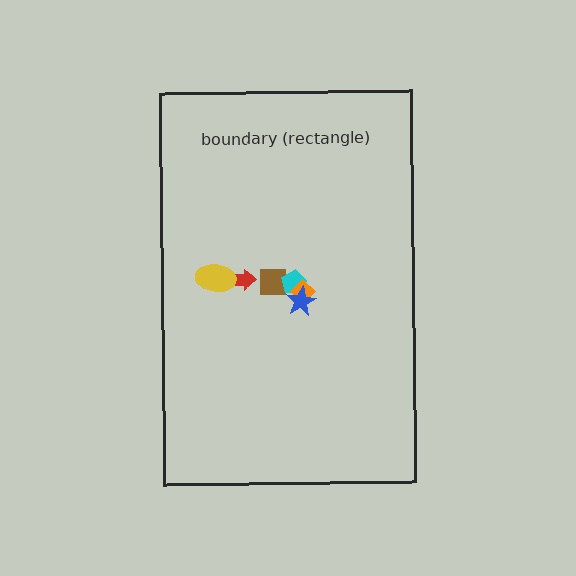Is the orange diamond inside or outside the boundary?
Inside.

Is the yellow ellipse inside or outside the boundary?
Inside.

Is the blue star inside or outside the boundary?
Inside.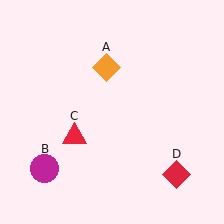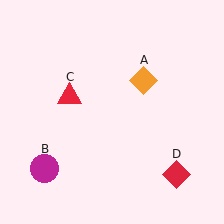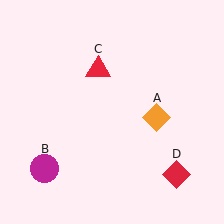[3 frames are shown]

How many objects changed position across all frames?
2 objects changed position: orange diamond (object A), red triangle (object C).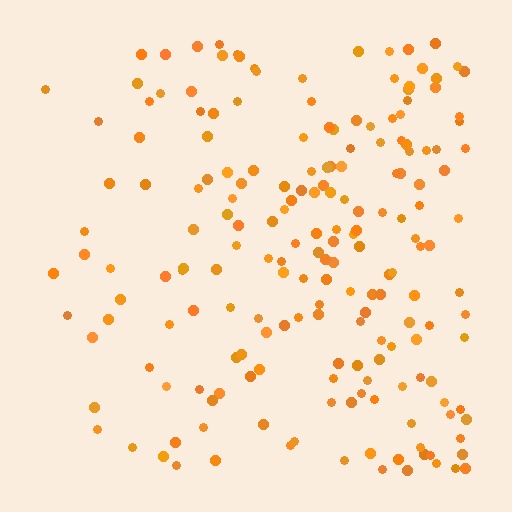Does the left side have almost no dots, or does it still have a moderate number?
Still a moderate number, just noticeably fewer than the right.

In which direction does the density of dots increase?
From left to right, with the right side densest.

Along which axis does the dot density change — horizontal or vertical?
Horizontal.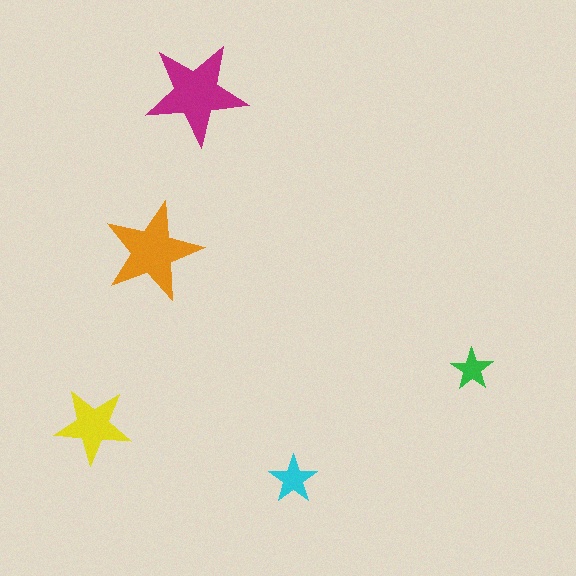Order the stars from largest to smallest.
the magenta one, the orange one, the yellow one, the cyan one, the green one.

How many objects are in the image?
There are 5 objects in the image.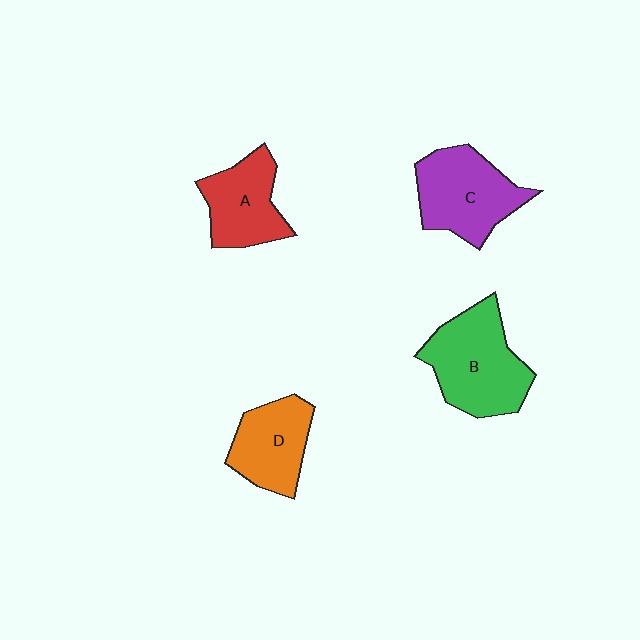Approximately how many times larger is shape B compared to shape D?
Approximately 1.4 times.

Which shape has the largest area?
Shape B (green).